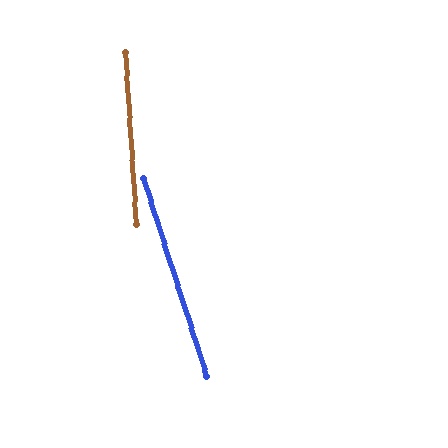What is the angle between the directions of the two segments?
Approximately 14 degrees.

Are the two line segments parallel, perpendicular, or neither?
Neither parallel nor perpendicular — they differ by about 14°.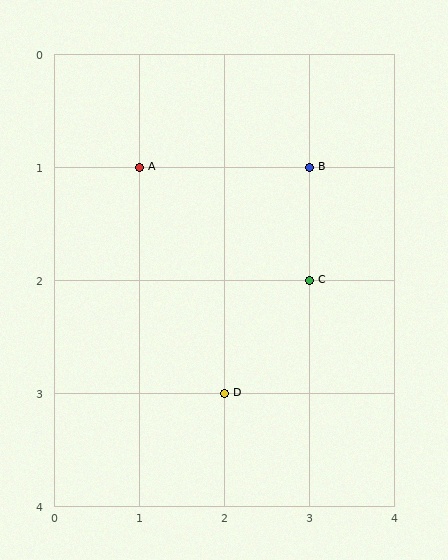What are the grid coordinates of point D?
Point D is at grid coordinates (2, 3).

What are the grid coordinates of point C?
Point C is at grid coordinates (3, 2).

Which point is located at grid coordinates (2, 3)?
Point D is at (2, 3).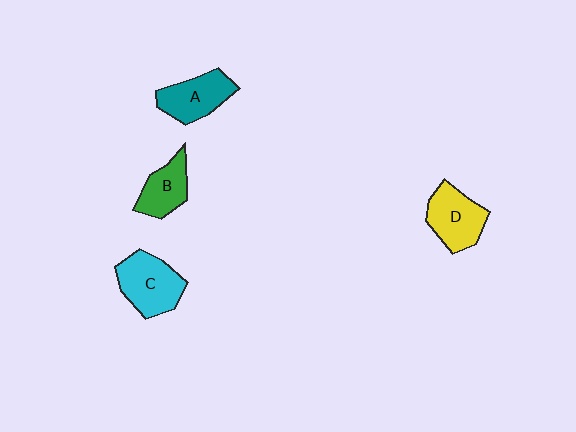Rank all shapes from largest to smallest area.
From largest to smallest: C (cyan), D (yellow), A (teal), B (green).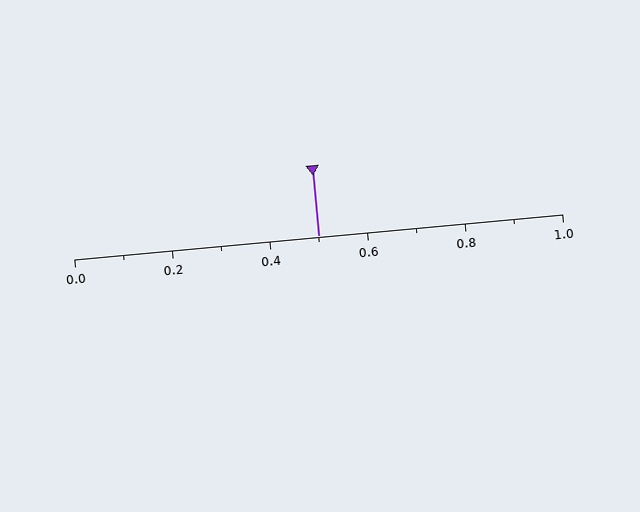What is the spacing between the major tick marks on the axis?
The major ticks are spaced 0.2 apart.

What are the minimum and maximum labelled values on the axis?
The axis runs from 0.0 to 1.0.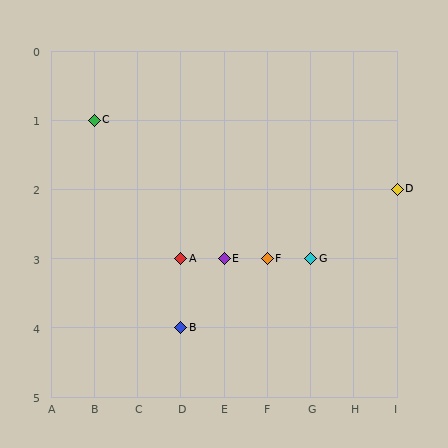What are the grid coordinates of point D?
Point D is at grid coordinates (I, 2).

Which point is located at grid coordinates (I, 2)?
Point D is at (I, 2).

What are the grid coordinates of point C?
Point C is at grid coordinates (B, 1).